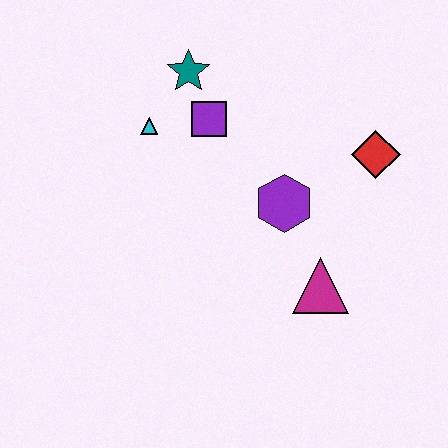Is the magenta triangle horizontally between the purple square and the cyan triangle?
No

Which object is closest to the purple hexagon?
The magenta triangle is closest to the purple hexagon.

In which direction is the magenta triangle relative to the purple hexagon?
The magenta triangle is below the purple hexagon.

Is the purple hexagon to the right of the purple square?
Yes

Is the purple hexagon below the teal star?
Yes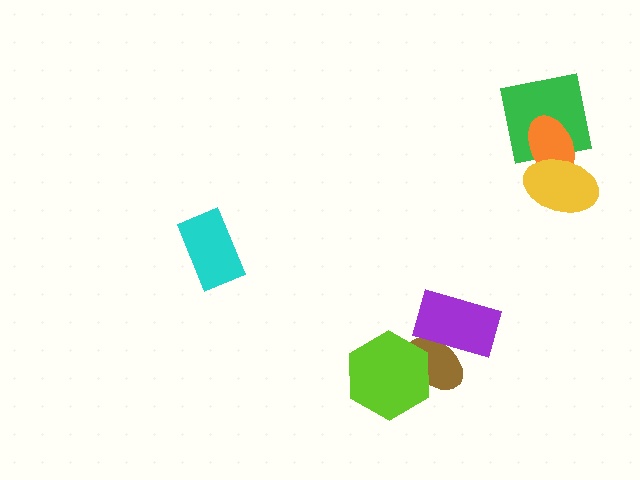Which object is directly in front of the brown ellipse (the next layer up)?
The lime hexagon is directly in front of the brown ellipse.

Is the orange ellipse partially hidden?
Yes, it is partially covered by another shape.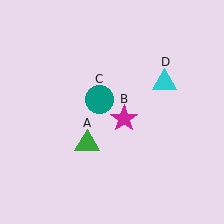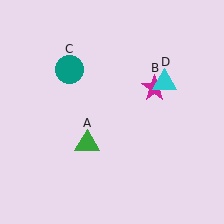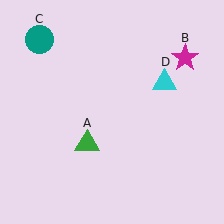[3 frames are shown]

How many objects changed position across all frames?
2 objects changed position: magenta star (object B), teal circle (object C).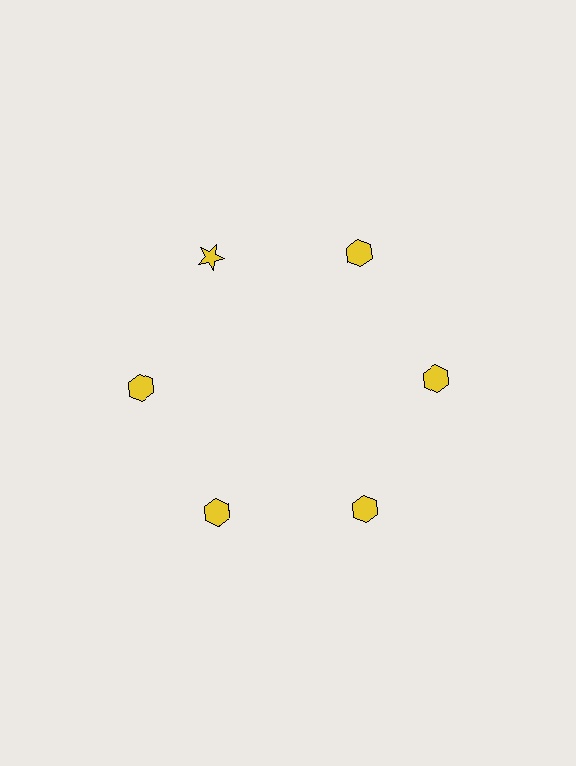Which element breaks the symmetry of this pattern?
The yellow star at roughly the 11 o'clock position breaks the symmetry. All other shapes are yellow hexagons.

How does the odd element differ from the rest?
It has a different shape: star instead of hexagon.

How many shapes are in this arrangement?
There are 6 shapes arranged in a ring pattern.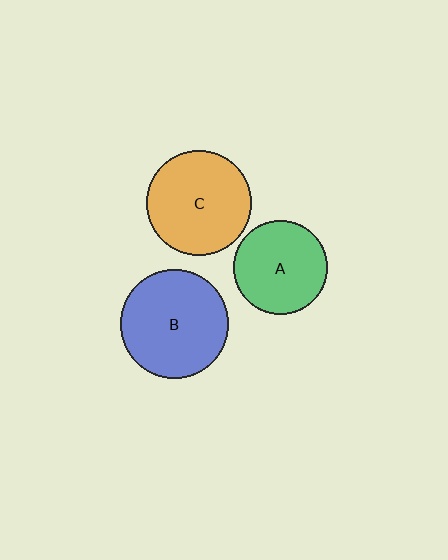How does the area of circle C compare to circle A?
Approximately 1.3 times.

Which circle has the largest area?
Circle B (blue).